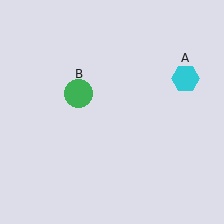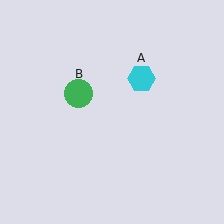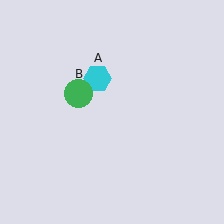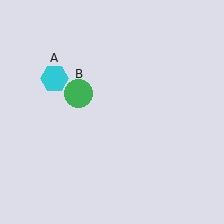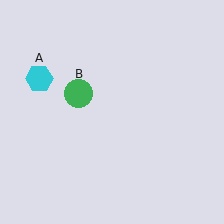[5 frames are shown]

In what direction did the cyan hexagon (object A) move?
The cyan hexagon (object A) moved left.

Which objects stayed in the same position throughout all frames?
Green circle (object B) remained stationary.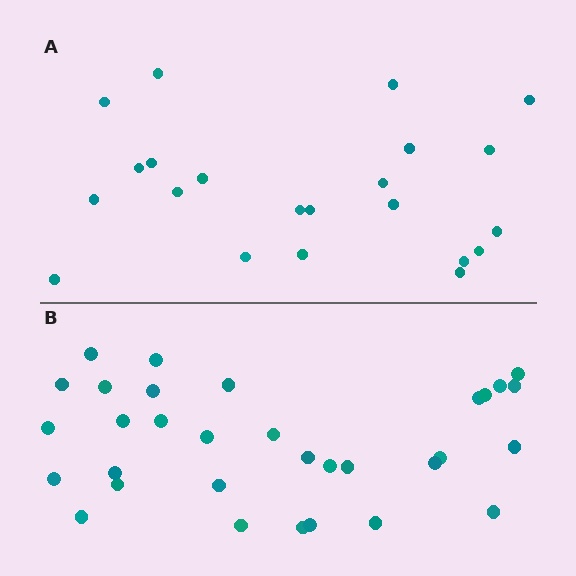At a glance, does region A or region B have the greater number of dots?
Region B (the bottom region) has more dots.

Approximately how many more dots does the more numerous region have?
Region B has roughly 10 or so more dots than region A.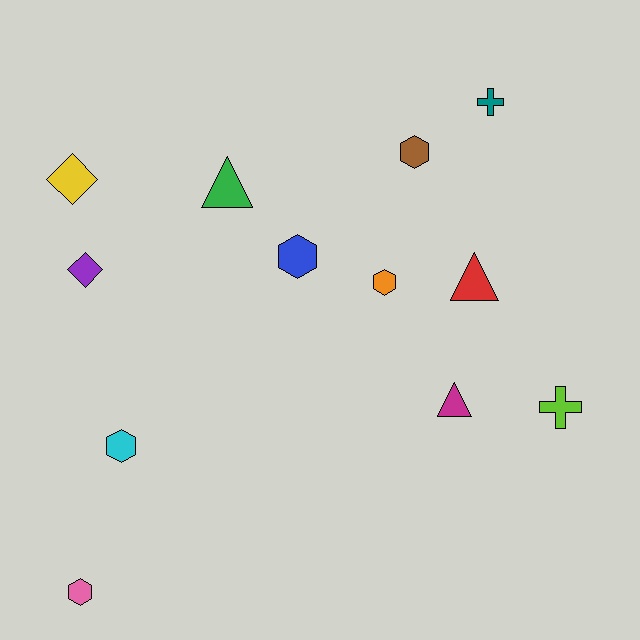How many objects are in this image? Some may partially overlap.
There are 12 objects.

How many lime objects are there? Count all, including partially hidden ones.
There is 1 lime object.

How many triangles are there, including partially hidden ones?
There are 3 triangles.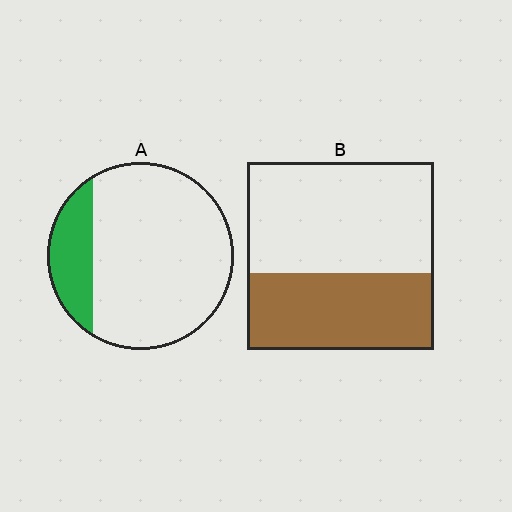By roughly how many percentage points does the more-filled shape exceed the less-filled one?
By roughly 20 percentage points (B over A).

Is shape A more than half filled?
No.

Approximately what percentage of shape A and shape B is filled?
A is approximately 20% and B is approximately 40%.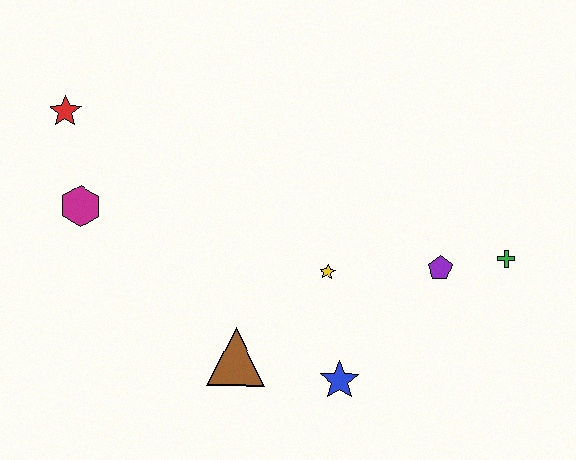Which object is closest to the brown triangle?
The blue star is closest to the brown triangle.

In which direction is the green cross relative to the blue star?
The green cross is to the right of the blue star.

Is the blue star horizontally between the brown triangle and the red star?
No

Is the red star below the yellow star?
No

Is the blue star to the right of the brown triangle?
Yes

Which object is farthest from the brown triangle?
The red star is farthest from the brown triangle.